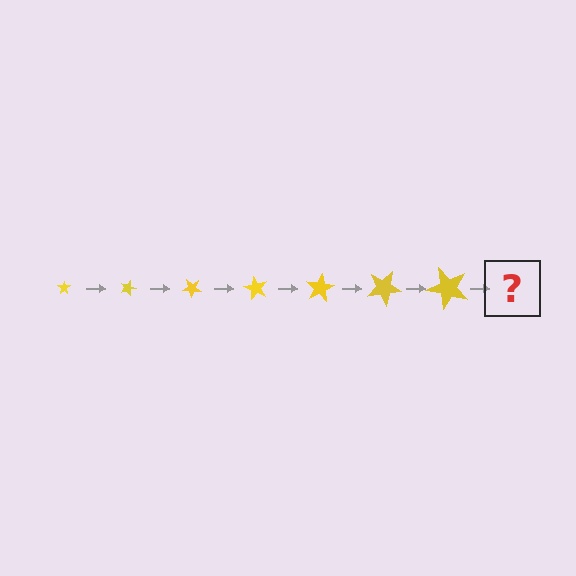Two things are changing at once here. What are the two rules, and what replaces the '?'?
The two rules are that the star grows larger each step and it rotates 20 degrees each step. The '?' should be a star, larger than the previous one and rotated 140 degrees from the start.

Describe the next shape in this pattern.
It should be a star, larger than the previous one and rotated 140 degrees from the start.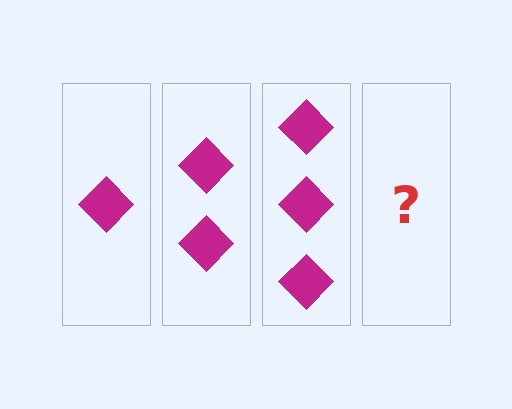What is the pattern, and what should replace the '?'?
The pattern is that each step adds one more diamond. The '?' should be 4 diamonds.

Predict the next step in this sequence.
The next step is 4 diamonds.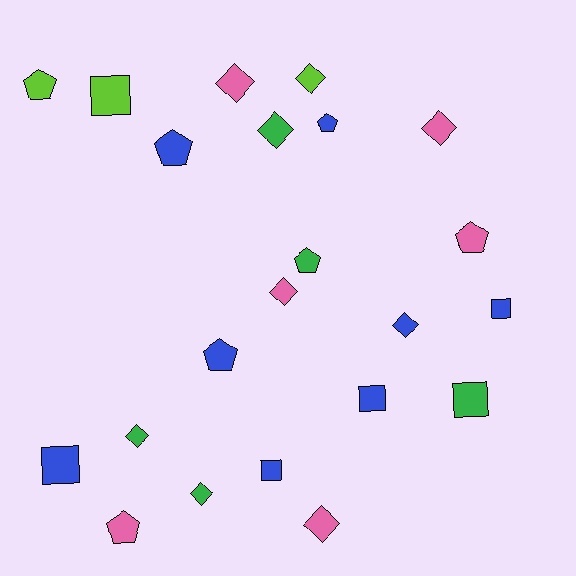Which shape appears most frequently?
Diamond, with 9 objects.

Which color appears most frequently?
Blue, with 8 objects.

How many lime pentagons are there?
There is 1 lime pentagon.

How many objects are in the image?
There are 22 objects.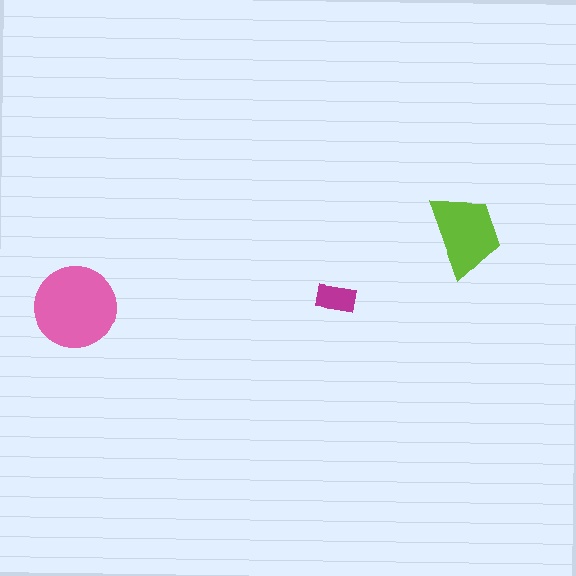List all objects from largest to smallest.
The pink circle, the lime trapezoid, the magenta rectangle.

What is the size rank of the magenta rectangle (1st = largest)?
3rd.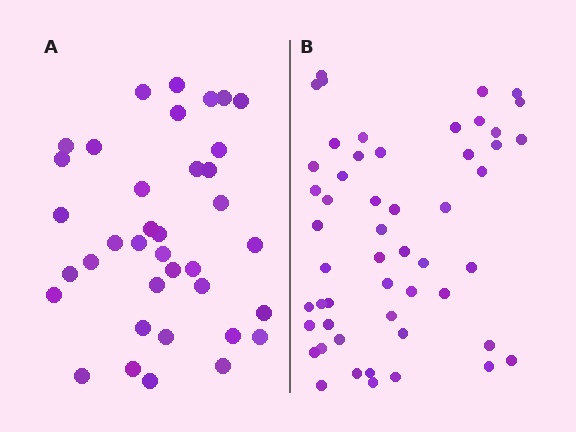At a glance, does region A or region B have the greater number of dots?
Region B (the right region) has more dots.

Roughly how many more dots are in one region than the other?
Region B has approximately 15 more dots than region A.